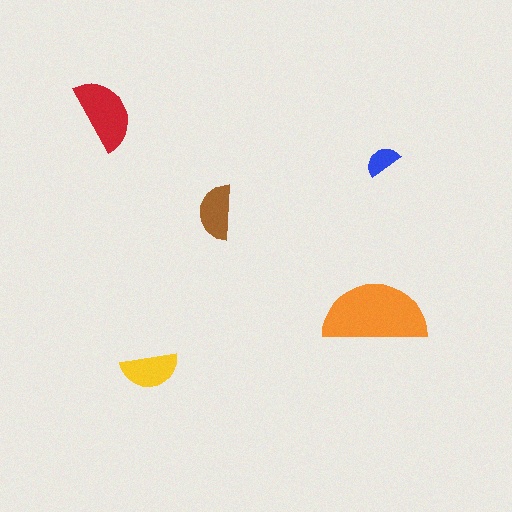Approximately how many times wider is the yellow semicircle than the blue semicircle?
About 1.5 times wider.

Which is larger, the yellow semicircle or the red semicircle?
The red one.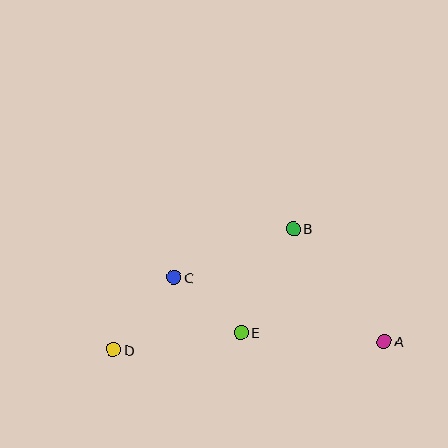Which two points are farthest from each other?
Points A and D are farthest from each other.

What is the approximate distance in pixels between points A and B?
The distance between A and B is approximately 145 pixels.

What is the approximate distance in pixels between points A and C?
The distance between A and C is approximately 220 pixels.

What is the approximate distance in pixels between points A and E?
The distance between A and E is approximately 143 pixels.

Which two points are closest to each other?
Points C and E are closest to each other.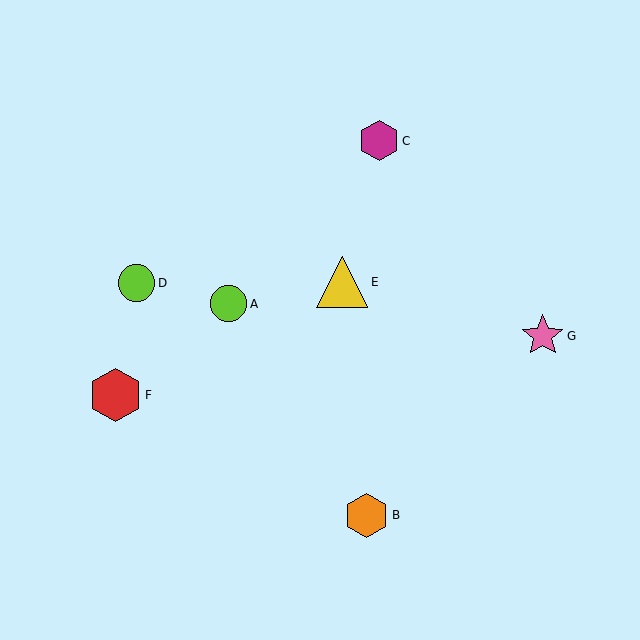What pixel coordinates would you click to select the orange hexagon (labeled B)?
Click at (367, 515) to select the orange hexagon B.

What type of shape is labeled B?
Shape B is an orange hexagon.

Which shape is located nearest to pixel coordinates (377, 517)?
The orange hexagon (labeled B) at (367, 515) is nearest to that location.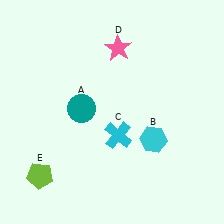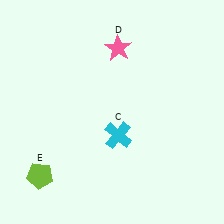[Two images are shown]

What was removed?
The cyan hexagon (B), the teal circle (A) were removed in Image 2.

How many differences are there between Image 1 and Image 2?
There are 2 differences between the two images.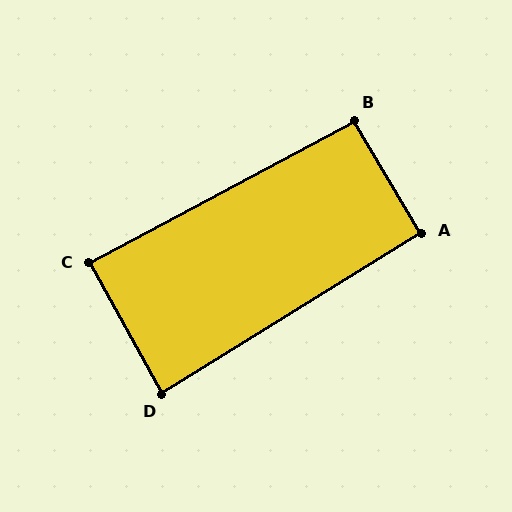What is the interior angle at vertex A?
Approximately 91 degrees (approximately right).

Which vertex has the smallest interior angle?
D, at approximately 87 degrees.